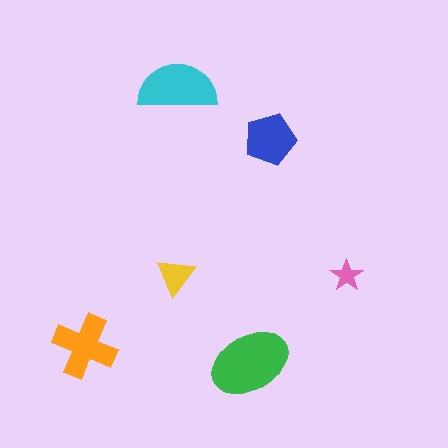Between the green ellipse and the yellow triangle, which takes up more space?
The green ellipse.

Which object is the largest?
The green ellipse.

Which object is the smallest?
The pink star.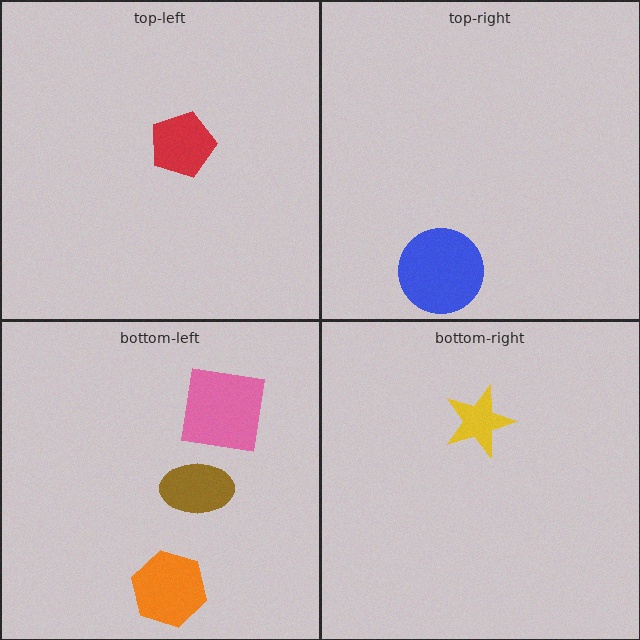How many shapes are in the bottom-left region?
3.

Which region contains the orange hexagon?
The bottom-left region.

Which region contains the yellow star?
The bottom-right region.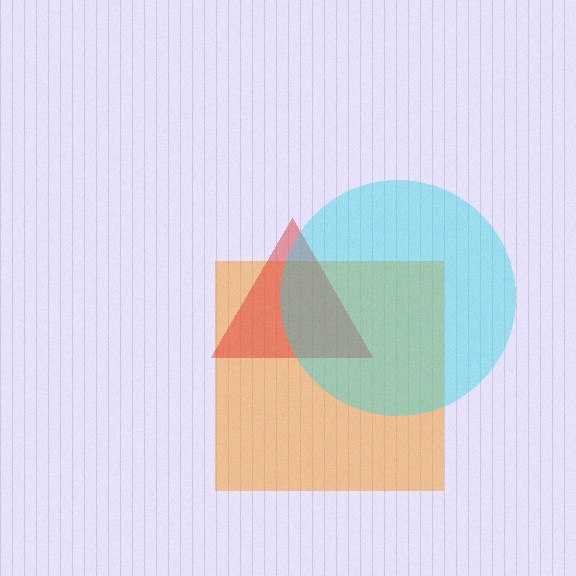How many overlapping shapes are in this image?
There are 3 overlapping shapes in the image.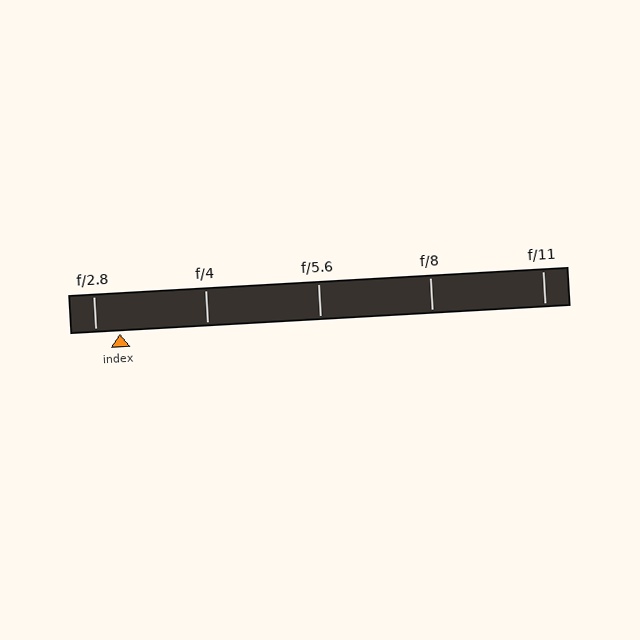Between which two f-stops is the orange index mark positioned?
The index mark is between f/2.8 and f/4.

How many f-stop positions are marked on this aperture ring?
There are 5 f-stop positions marked.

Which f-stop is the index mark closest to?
The index mark is closest to f/2.8.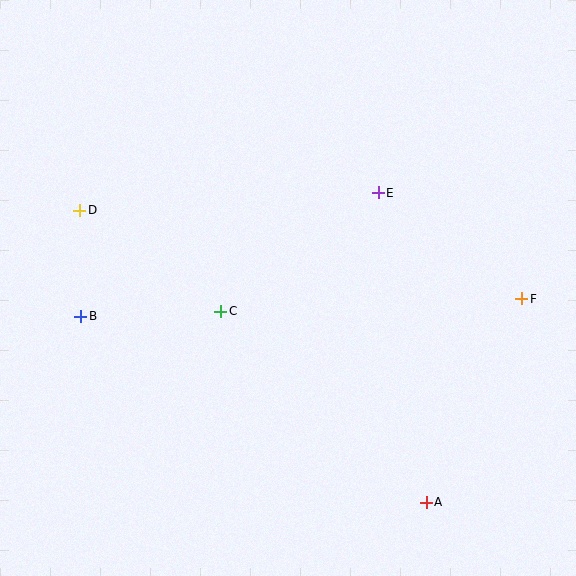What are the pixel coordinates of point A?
Point A is at (426, 502).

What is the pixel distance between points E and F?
The distance between E and F is 179 pixels.